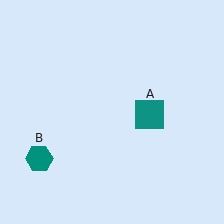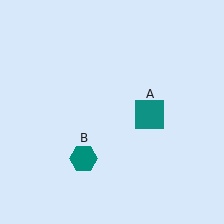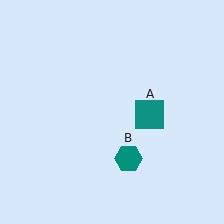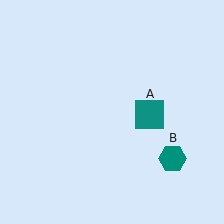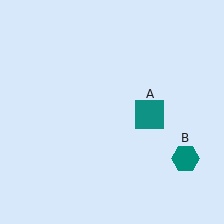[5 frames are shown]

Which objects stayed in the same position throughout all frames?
Teal square (object A) remained stationary.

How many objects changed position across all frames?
1 object changed position: teal hexagon (object B).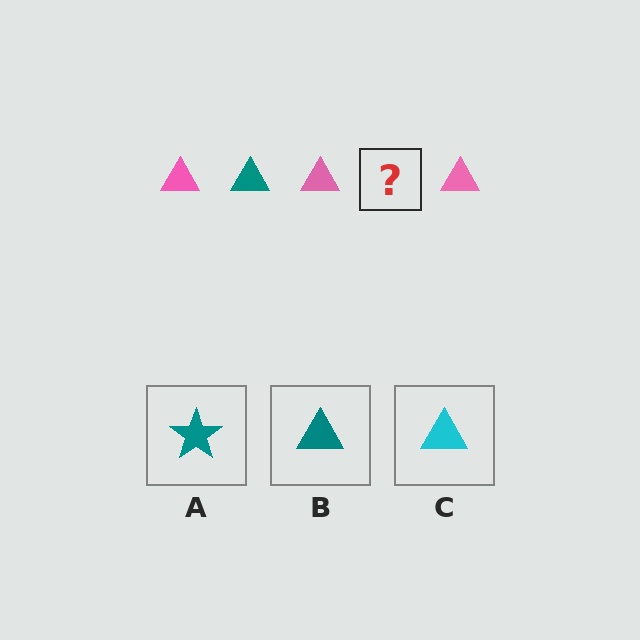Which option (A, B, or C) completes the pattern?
B.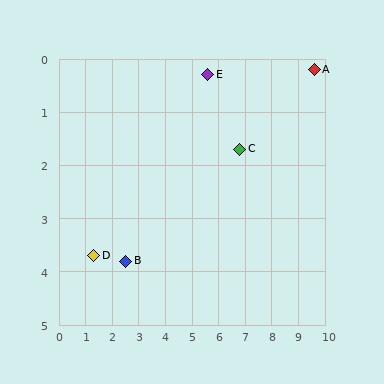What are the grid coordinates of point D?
Point D is at approximately (1.3, 3.7).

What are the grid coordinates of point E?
Point E is at approximately (5.6, 0.3).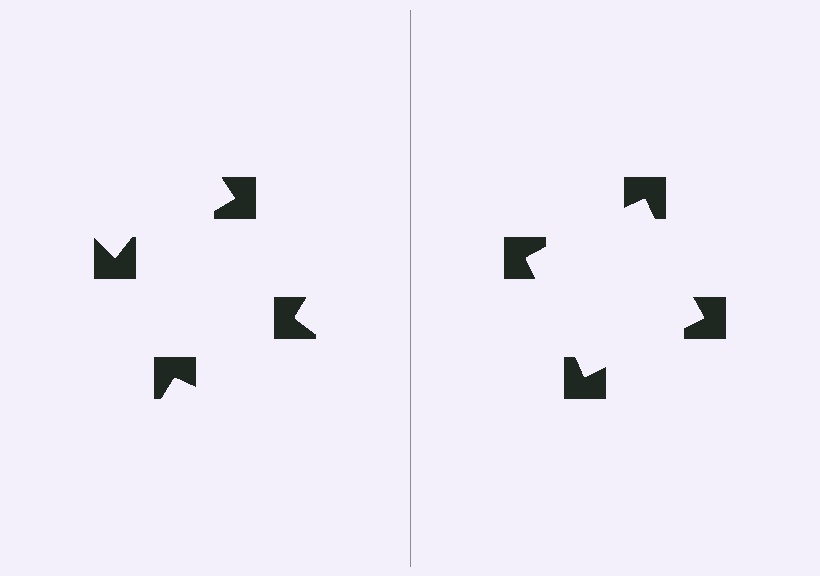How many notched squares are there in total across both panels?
8 — 4 on each side.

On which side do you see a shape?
An illusory square appears on the right side. On the left side the wedge cuts are rotated, so no coherent shape forms.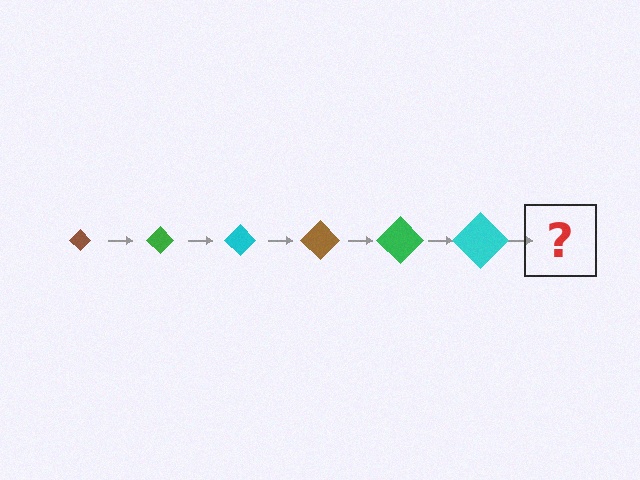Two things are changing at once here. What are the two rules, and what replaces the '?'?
The two rules are that the diamond grows larger each step and the color cycles through brown, green, and cyan. The '?' should be a brown diamond, larger than the previous one.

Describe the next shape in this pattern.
It should be a brown diamond, larger than the previous one.